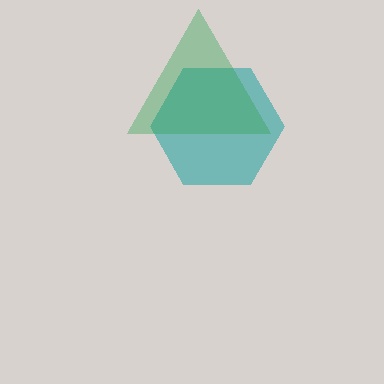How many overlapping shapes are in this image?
There are 2 overlapping shapes in the image.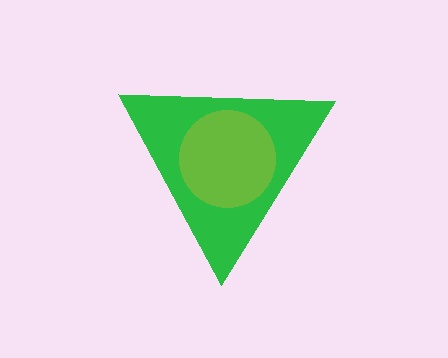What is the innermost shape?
The lime circle.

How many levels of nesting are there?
2.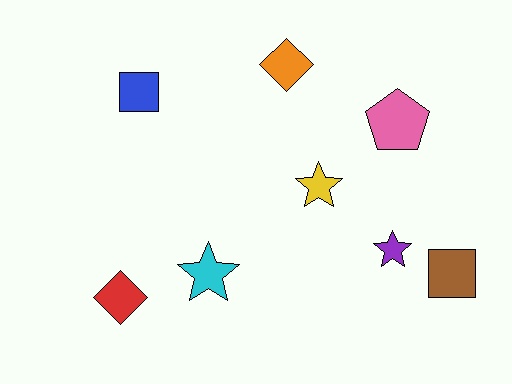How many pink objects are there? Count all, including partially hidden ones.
There is 1 pink object.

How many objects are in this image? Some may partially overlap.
There are 8 objects.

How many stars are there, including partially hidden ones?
There are 3 stars.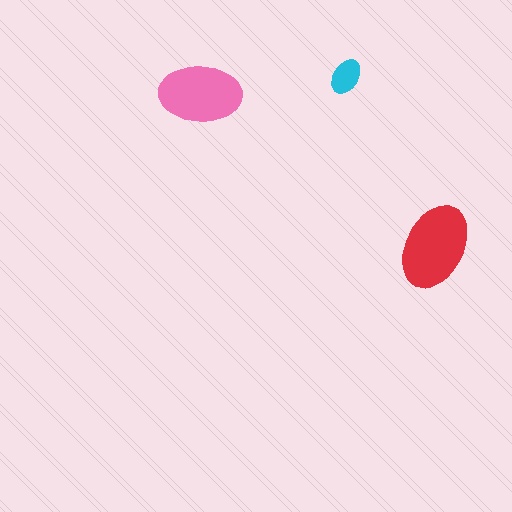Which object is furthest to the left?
The pink ellipse is leftmost.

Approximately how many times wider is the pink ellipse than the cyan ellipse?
About 2.5 times wider.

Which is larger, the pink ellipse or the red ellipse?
The red one.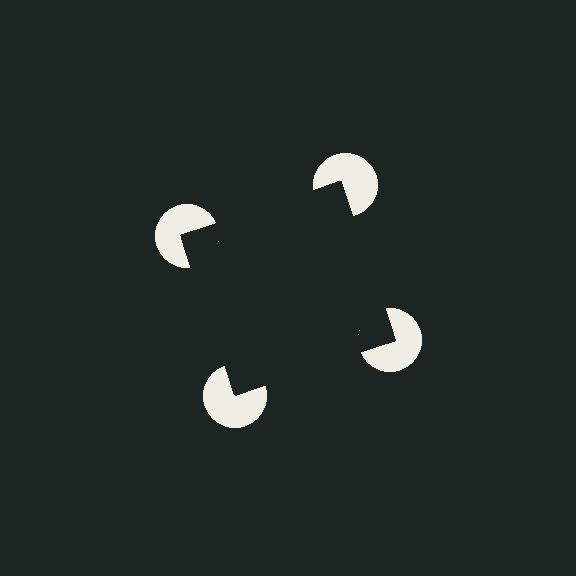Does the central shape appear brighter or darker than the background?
It typically appears slightly darker than the background, even though no actual brightness change is drawn.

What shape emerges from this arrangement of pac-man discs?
An illusory square — its edges are inferred from the aligned wedge cuts in the pac-man discs, not physically drawn.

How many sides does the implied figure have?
4 sides.